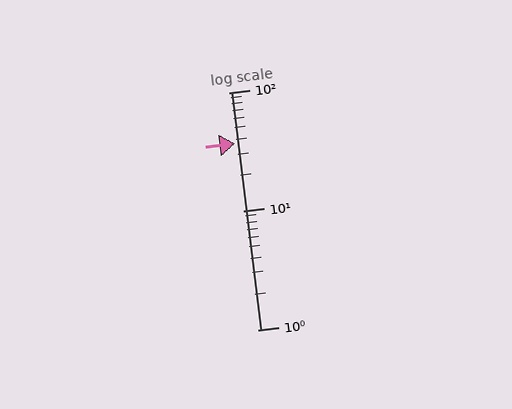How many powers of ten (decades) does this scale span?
The scale spans 2 decades, from 1 to 100.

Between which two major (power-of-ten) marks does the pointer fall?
The pointer is between 10 and 100.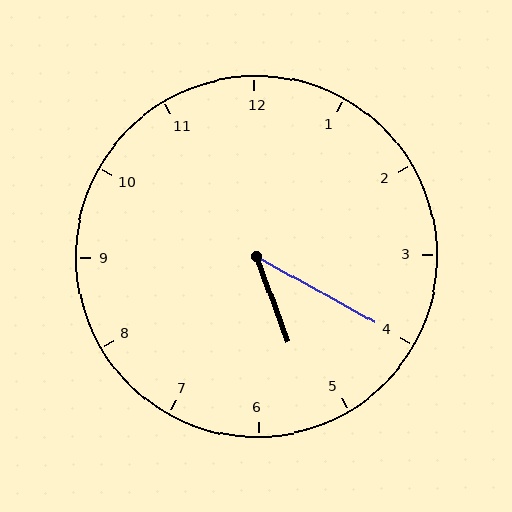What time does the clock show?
5:20.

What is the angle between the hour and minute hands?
Approximately 40 degrees.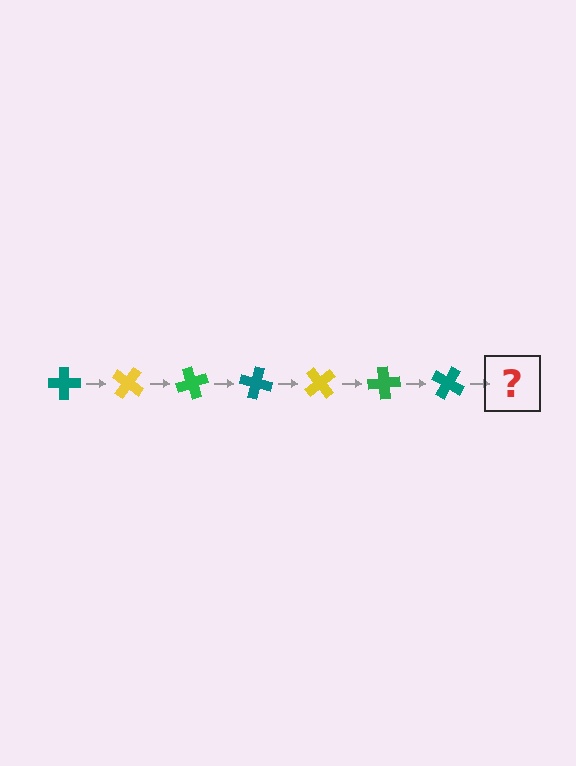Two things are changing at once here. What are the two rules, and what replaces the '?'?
The two rules are that it rotates 35 degrees each step and the color cycles through teal, yellow, and green. The '?' should be a yellow cross, rotated 245 degrees from the start.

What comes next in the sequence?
The next element should be a yellow cross, rotated 245 degrees from the start.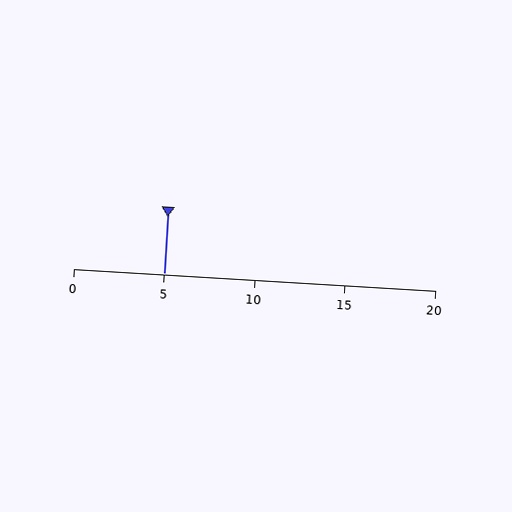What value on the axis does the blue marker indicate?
The marker indicates approximately 5.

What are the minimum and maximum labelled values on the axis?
The axis runs from 0 to 20.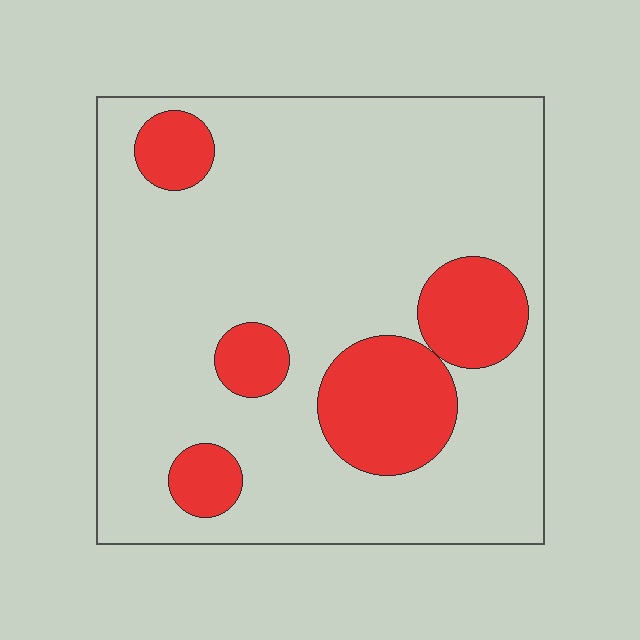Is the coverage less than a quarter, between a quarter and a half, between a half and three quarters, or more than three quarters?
Less than a quarter.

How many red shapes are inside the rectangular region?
5.